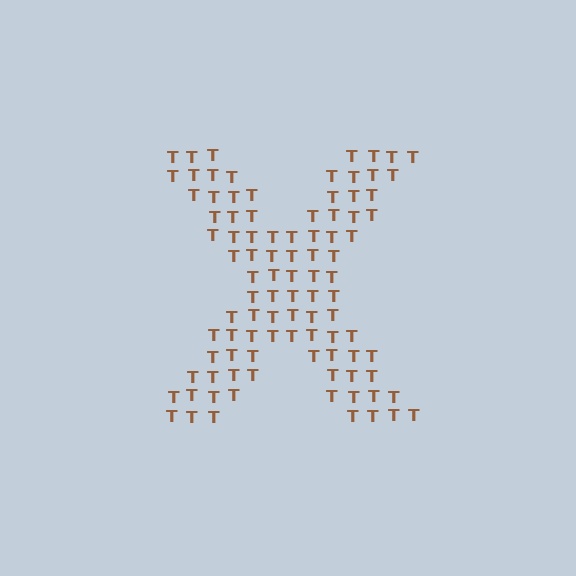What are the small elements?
The small elements are letter T's.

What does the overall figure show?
The overall figure shows the letter X.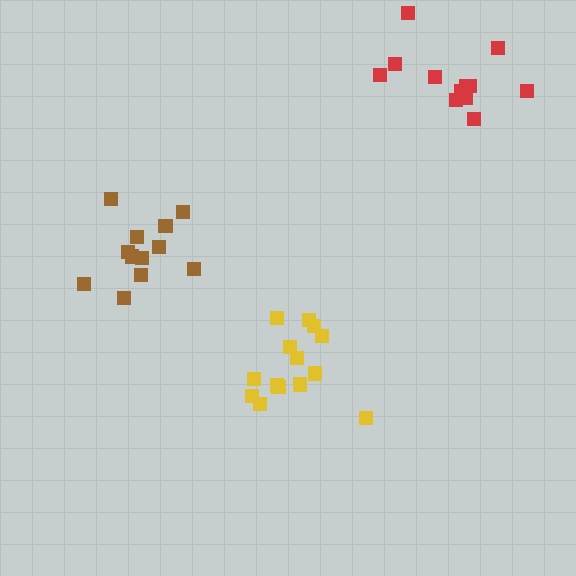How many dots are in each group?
Group 1: 12 dots, Group 2: 14 dots, Group 3: 12 dots (38 total).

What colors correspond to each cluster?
The clusters are colored: brown, yellow, red.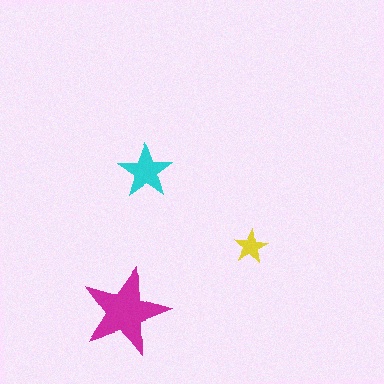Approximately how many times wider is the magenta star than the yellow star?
About 2.5 times wider.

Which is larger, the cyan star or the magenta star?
The magenta one.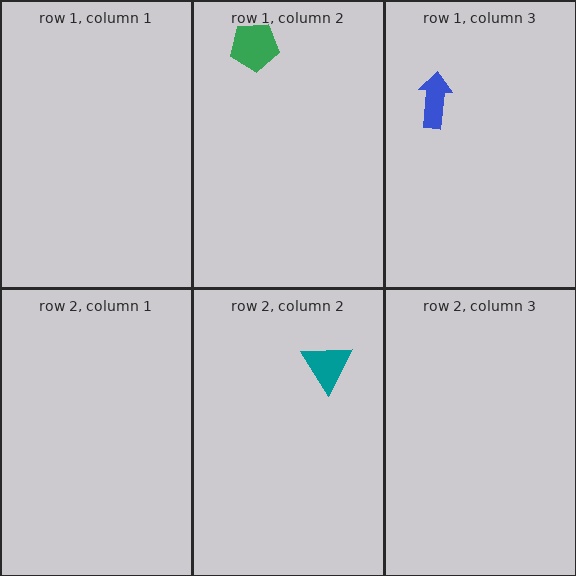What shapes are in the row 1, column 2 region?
The green pentagon.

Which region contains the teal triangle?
The row 2, column 2 region.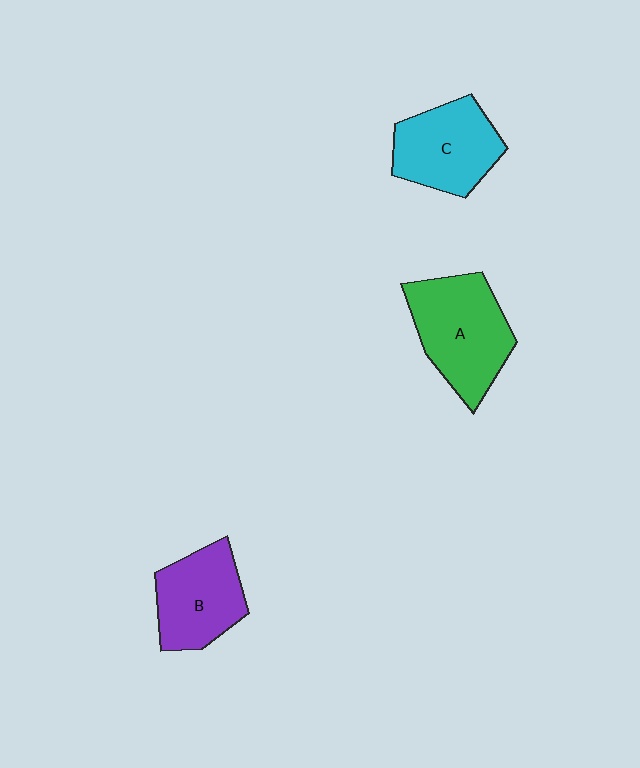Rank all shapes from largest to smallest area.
From largest to smallest: A (green), C (cyan), B (purple).